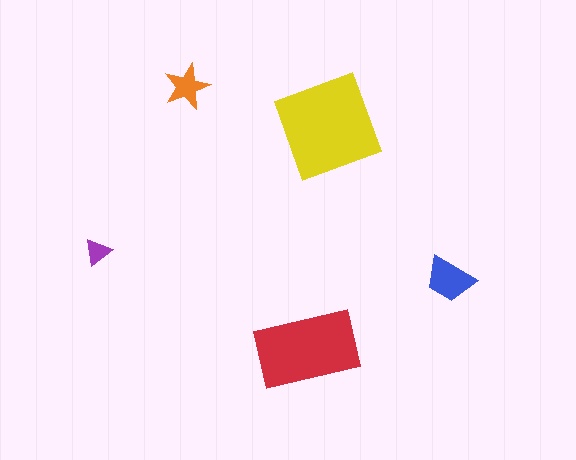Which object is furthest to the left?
The purple triangle is leftmost.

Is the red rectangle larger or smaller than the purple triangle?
Larger.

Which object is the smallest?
The purple triangle.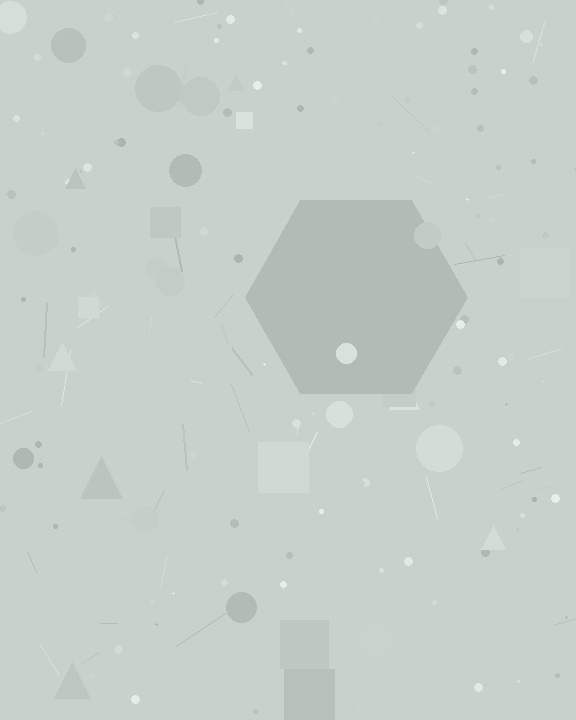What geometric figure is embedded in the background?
A hexagon is embedded in the background.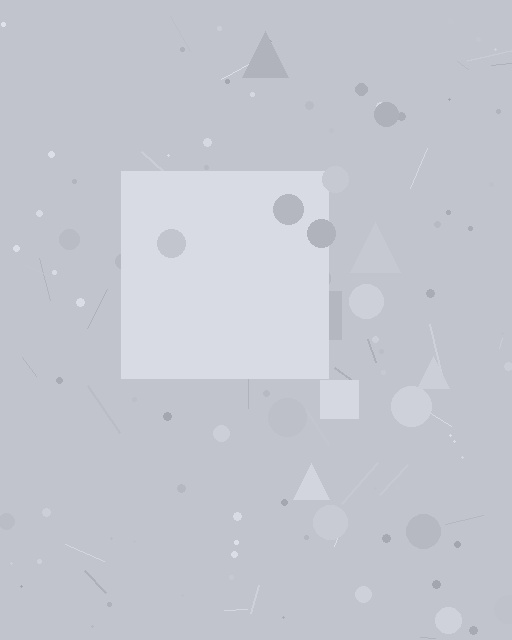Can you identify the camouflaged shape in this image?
The camouflaged shape is a square.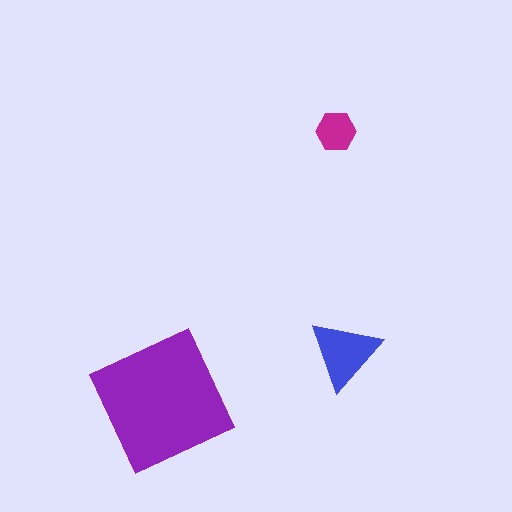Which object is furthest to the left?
The purple square is leftmost.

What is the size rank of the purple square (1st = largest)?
1st.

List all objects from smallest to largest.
The magenta hexagon, the blue triangle, the purple square.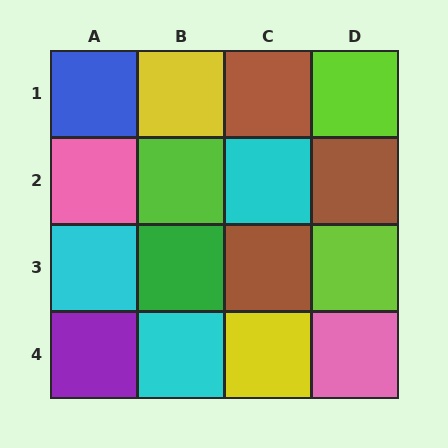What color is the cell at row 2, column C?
Cyan.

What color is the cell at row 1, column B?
Yellow.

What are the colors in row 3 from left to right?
Cyan, green, brown, lime.